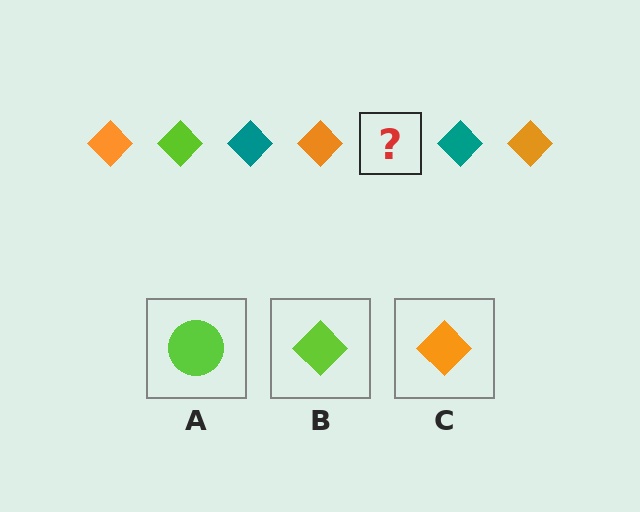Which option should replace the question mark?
Option B.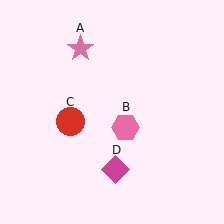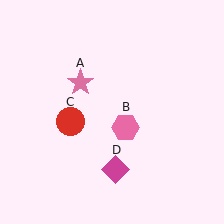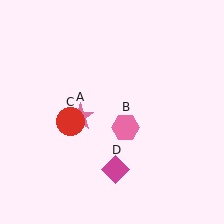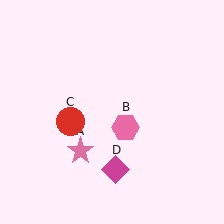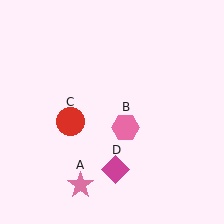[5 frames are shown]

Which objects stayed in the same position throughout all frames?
Pink hexagon (object B) and red circle (object C) and magenta diamond (object D) remained stationary.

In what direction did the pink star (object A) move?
The pink star (object A) moved down.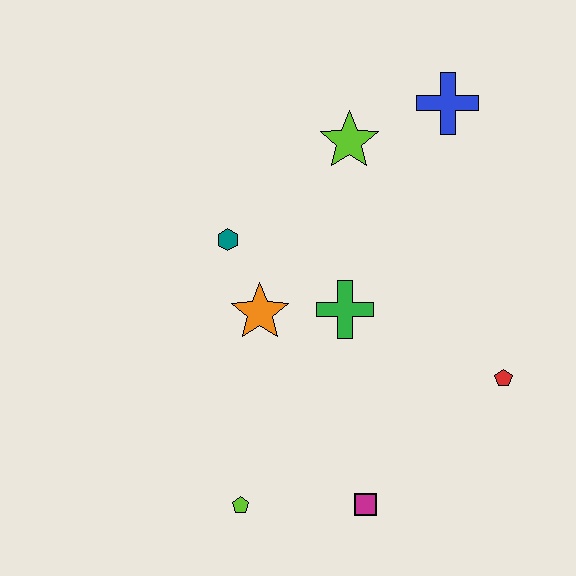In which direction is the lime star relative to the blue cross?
The lime star is to the left of the blue cross.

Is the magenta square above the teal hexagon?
No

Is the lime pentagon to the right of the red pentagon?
No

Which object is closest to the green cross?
The orange star is closest to the green cross.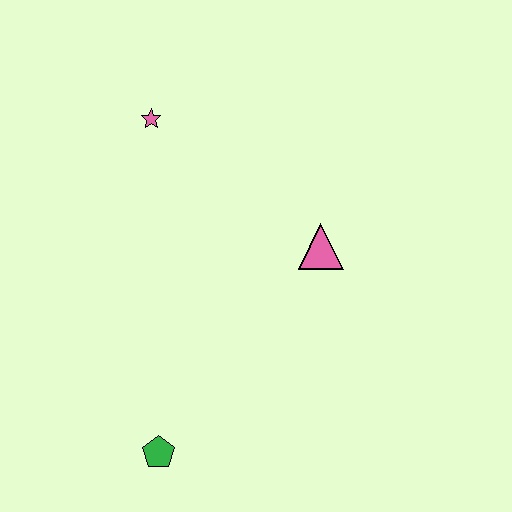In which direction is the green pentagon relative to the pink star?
The green pentagon is below the pink star.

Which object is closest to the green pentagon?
The pink triangle is closest to the green pentagon.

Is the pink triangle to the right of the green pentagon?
Yes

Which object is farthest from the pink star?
The green pentagon is farthest from the pink star.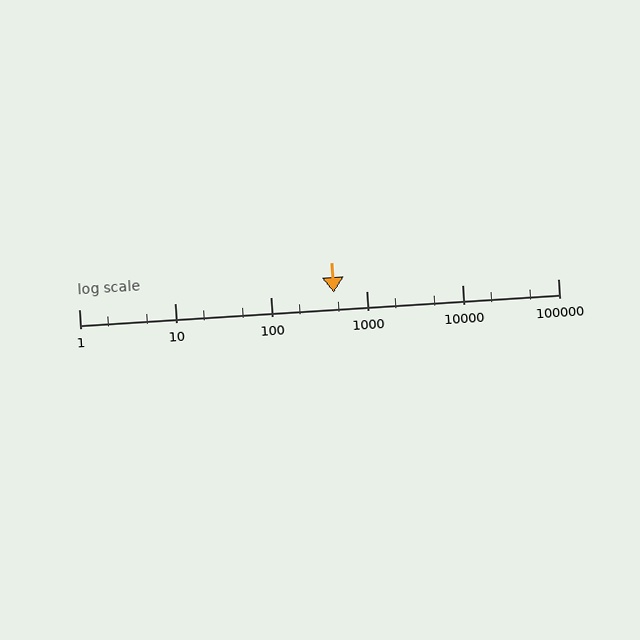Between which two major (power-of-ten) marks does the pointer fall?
The pointer is between 100 and 1000.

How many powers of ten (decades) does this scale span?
The scale spans 5 decades, from 1 to 100000.